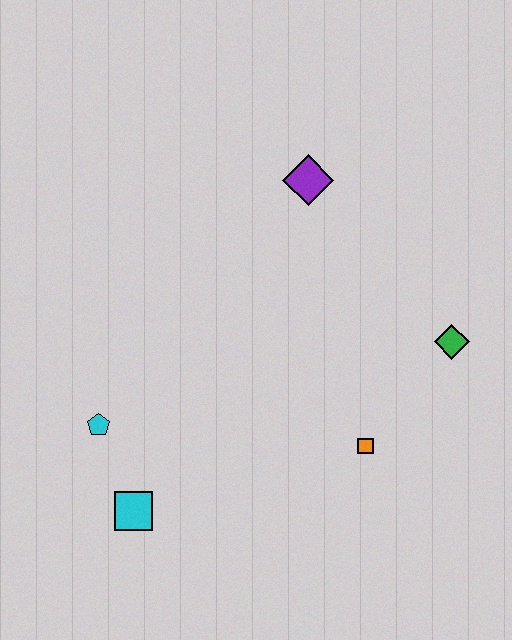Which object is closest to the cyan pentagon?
The cyan square is closest to the cyan pentagon.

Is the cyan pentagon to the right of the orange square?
No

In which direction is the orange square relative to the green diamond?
The orange square is below the green diamond.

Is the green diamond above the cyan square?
Yes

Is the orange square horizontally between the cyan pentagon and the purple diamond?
No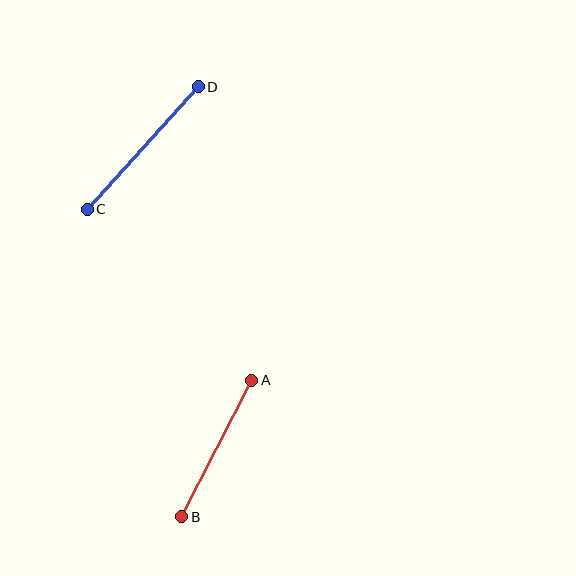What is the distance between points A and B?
The distance is approximately 154 pixels.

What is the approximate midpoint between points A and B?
The midpoint is at approximately (217, 449) pixels.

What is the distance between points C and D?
The distance is approximately 165 pixels.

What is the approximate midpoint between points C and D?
The midpoint is at approximately (143, 148) pixels.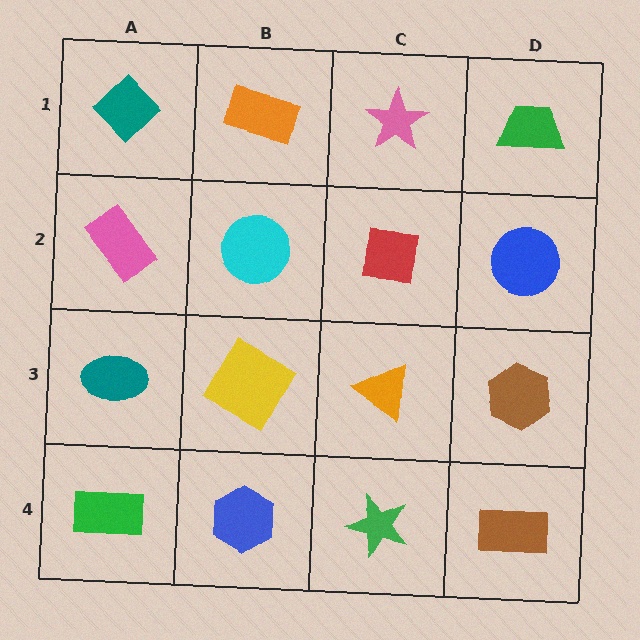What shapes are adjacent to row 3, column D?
A blue circle (row 2, column D), a brown rectangle (row 4, column D), an orange triangle (row 3, column C).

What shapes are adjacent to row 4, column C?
An orange triangle (row 3, column C), a blue hexagon (row 4, column B), a brown rectangle (row 4, column D).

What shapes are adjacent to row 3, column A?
A pink rectangle (row 2, column A), a green rectangle (row 4, column A), a yellow square (row 3, column B).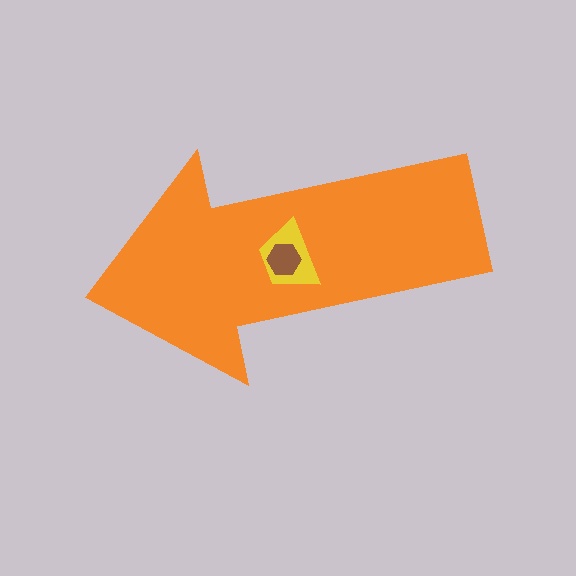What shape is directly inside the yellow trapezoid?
The brown hexagon.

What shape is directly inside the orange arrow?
The yellow trapezoid.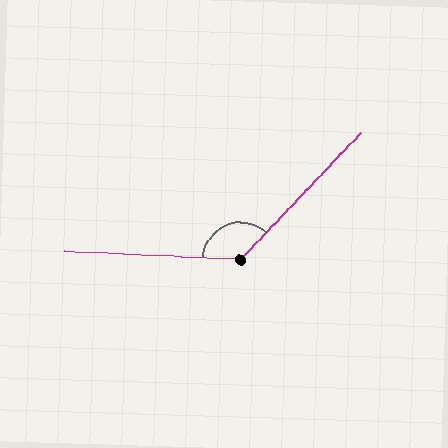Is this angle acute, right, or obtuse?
It is obtuse.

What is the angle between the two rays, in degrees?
Approximately 131 degrees.